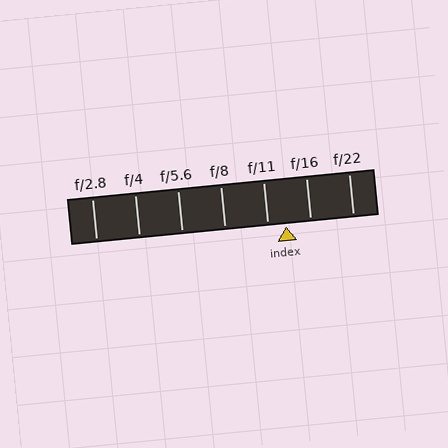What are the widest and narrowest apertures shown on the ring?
The widest aperture shown is f/2.8 and the narrowest is f/22.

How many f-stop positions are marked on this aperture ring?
There are 7 f-stop positions marked.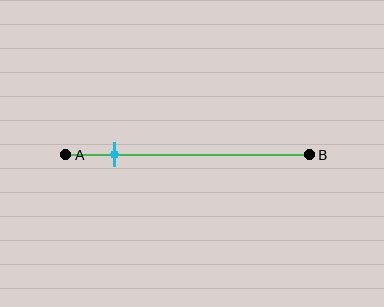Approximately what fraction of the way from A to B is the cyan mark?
The cyan mark is approximately 20% of the way from A to B.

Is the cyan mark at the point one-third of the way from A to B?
No, the mark is at about 20% from A, not at the 33% one-third point.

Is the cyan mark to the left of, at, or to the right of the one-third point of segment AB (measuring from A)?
The cyan mark is to the left of the one-third point of segment AB.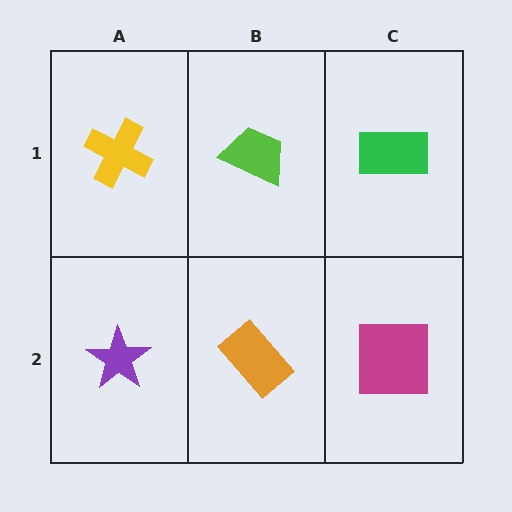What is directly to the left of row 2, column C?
An orange rectangle.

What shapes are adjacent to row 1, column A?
A purple star (row 2, column A), a lime trapezoid (row 1, column B).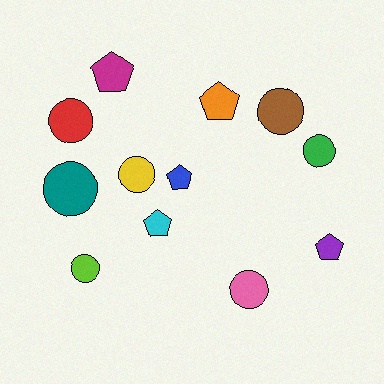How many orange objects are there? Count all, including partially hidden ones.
There is 1 orange object.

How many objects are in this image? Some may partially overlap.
There are 12 objects.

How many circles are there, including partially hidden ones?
There are 7 circles.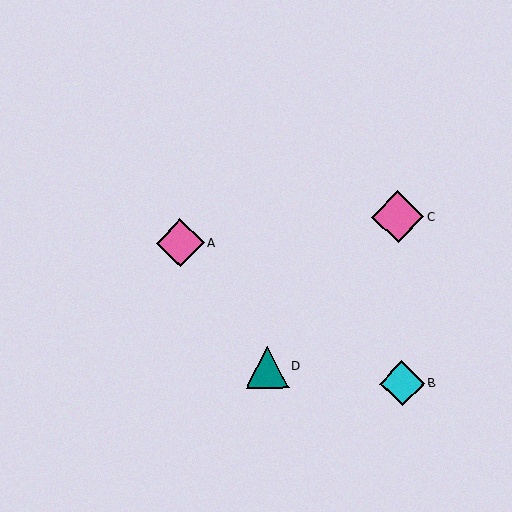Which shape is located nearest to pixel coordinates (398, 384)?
The cyan diamond (labeled B) at (402, 383) is nearest to that location.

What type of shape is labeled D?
Shape D is a teal triangle.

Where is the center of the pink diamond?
The center of the pink diamond is at (180, 243).